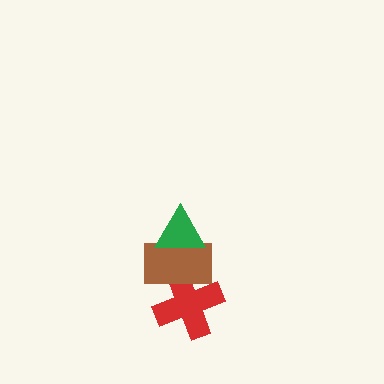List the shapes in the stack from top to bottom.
From top to bottom: the green triangle, the brown rectangle, the red cross.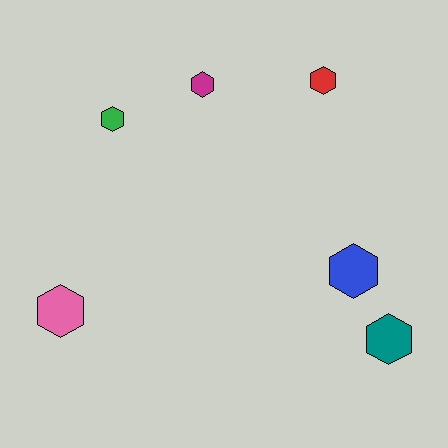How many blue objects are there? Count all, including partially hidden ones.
There is 1 blue object.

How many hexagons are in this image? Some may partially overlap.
There are 6 hexagons.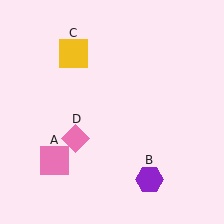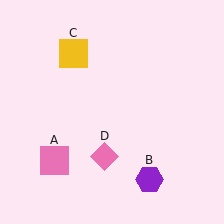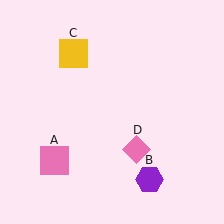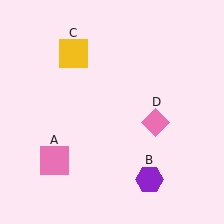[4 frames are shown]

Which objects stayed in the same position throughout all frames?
Pink square (object A) and purple hexagon (object B) and yellow square (object C) remained stationary.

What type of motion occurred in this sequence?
The pink diamond (object D) rotated counterclockwise around the center of the scene.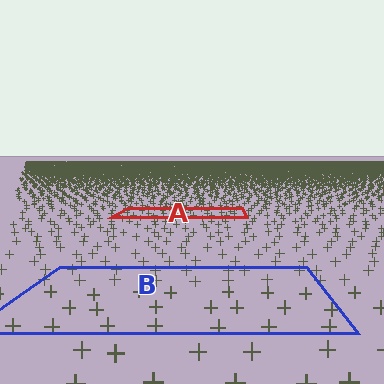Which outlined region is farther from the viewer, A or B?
Region A is farther from the viewer — the texture elements inside it appear smaller and more densely packed.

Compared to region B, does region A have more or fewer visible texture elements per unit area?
Region A has more texture elements per unit area — they are packed more densely because it is farther away.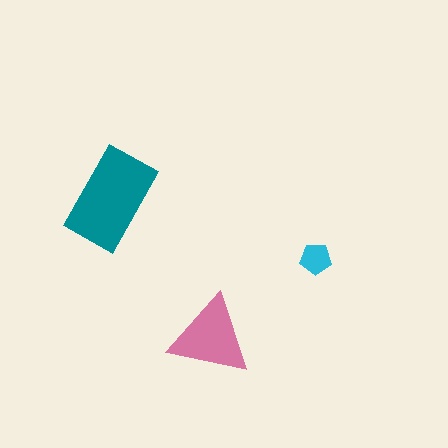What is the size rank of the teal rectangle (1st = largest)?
1st.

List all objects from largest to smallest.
The teal rectangle, the pink triangle, the cyan pentagon.